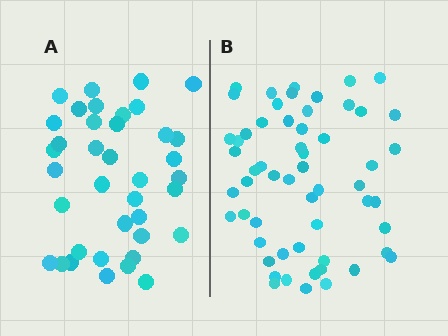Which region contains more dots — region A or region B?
Region B (the right region) has more dots.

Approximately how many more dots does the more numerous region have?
Region B has approximately 20 more dots than region A.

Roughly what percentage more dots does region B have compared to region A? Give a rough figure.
About 50% more.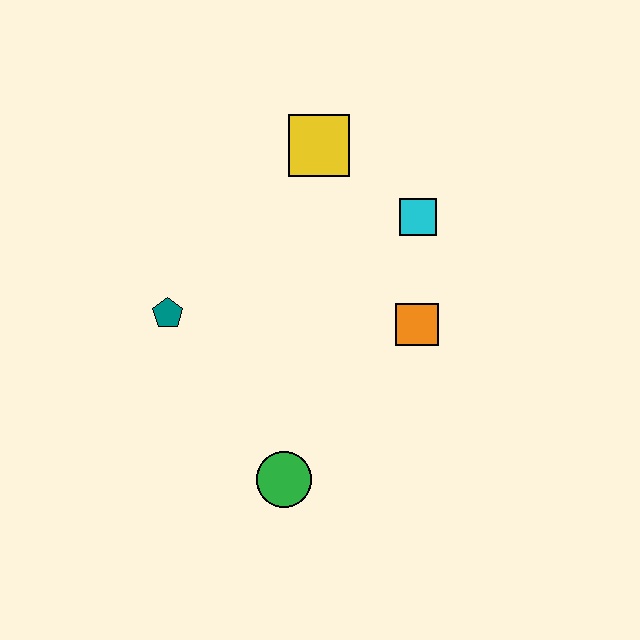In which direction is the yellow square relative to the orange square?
The yellow square is above the orange square.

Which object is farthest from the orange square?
The teal pentagon is farthest from the orange square.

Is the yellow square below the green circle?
No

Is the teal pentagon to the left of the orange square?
Yes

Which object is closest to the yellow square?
The cyan square is closest to the yellow square.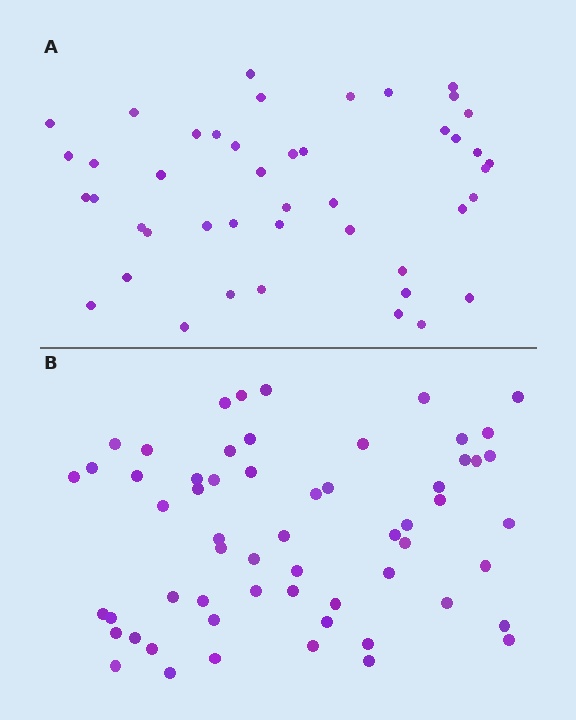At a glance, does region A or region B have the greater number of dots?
Region B (the bottom region) has more dots.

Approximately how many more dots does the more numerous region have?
Region B has approximately 15 more dots than region A.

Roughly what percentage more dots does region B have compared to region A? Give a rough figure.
About 30% more.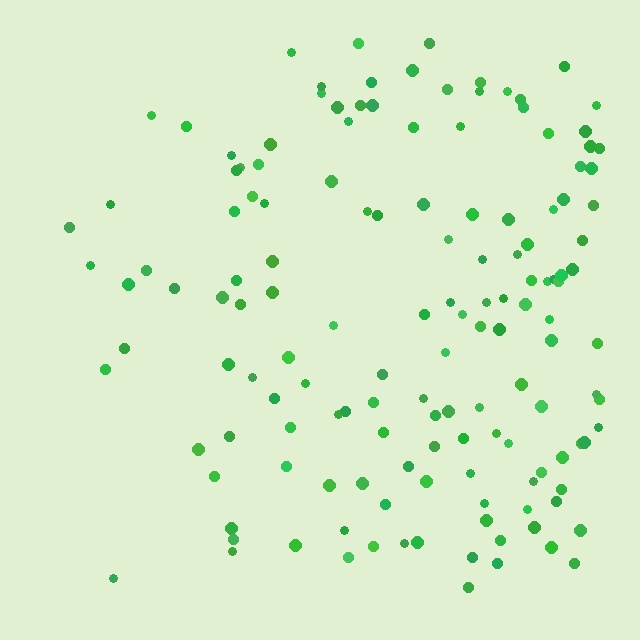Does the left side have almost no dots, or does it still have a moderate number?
Still a moderate number, just noticeably fewer than the right.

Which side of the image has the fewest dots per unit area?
The left.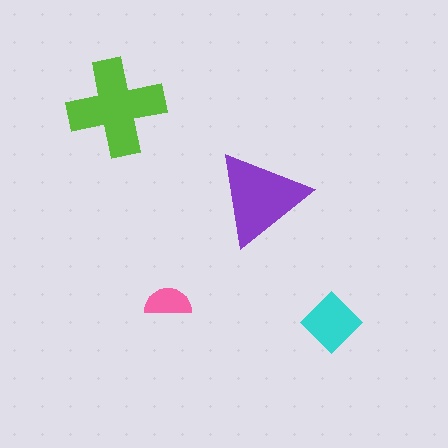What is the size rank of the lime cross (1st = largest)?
1st.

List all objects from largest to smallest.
The lime cross, the purple triangle, the cyan diamond, the pink semicircle.